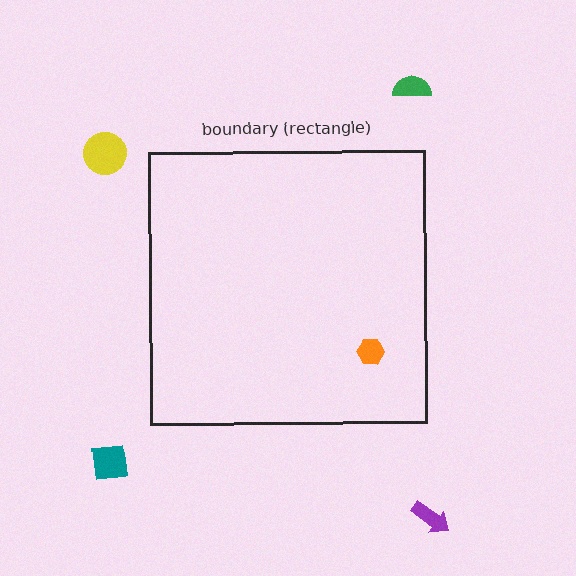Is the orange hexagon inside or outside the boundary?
Inside.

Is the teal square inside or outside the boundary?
Outside.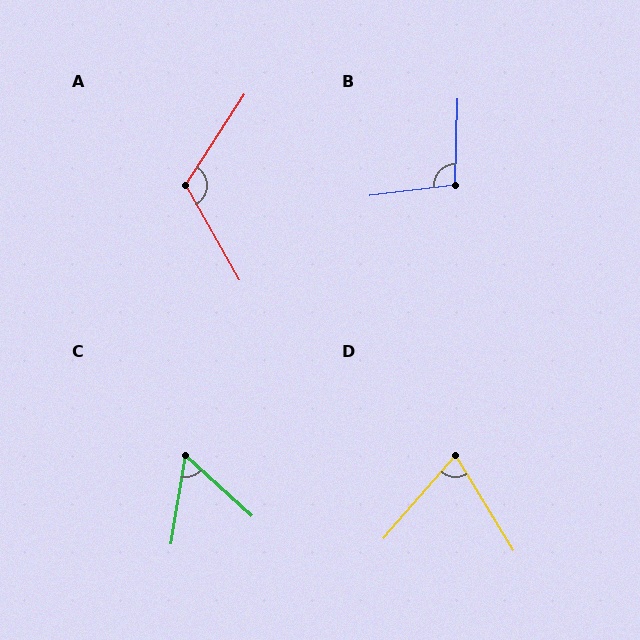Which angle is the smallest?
C, at approximately 57 degrees.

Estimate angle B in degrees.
Approximately 99 degrees.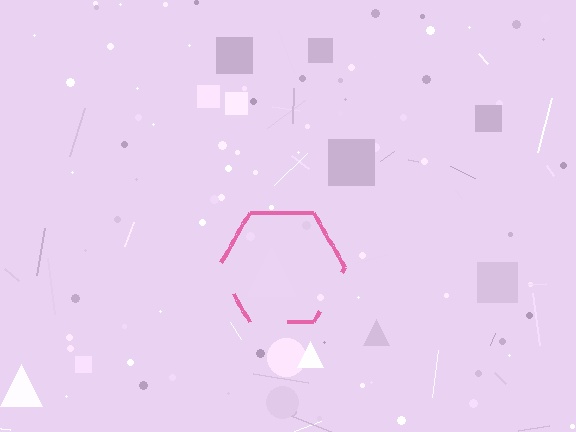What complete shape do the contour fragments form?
The contour fragments form a hexagon.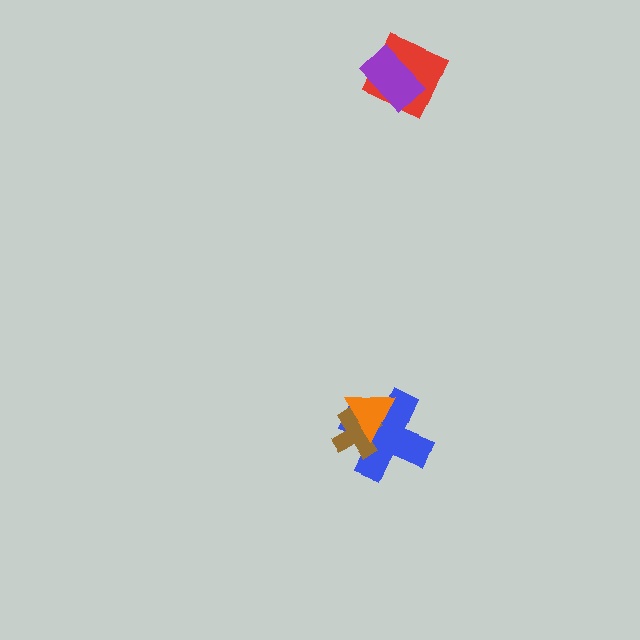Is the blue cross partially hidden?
Yes, it is partially covered by another shape.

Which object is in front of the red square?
The purple rectangle is in front of the red square.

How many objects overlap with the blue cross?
2 objects overlap with the blue cross.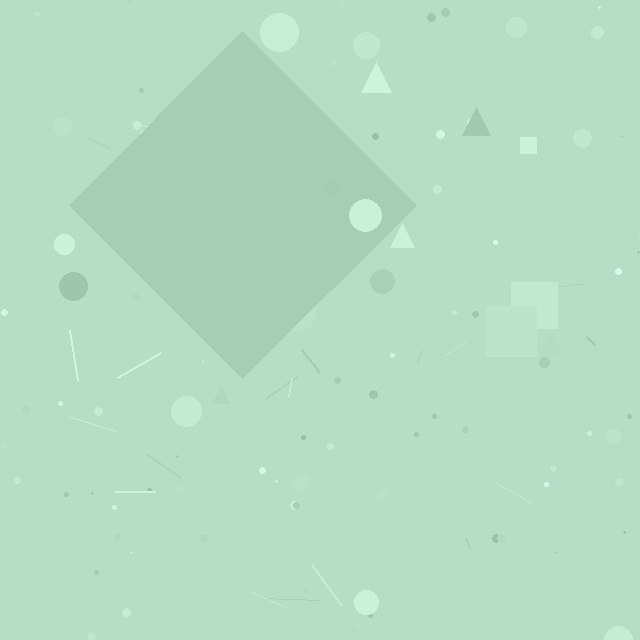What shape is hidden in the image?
A diamond is hidden in the image.